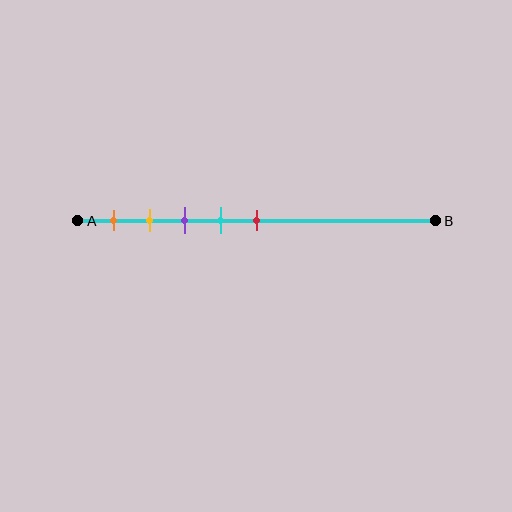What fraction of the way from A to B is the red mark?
The red mark is approximately 50% (0.5) of the way from A to B.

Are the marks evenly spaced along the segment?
Yes, the marks are approximately evenly spaced.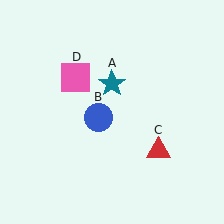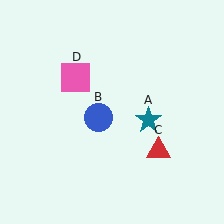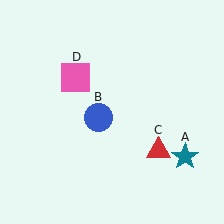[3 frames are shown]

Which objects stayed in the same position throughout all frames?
Blue circle (object B) and red triangle (object C) and pink square (object D) remained stationary.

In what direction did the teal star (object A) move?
The teal star (object A) moved down and to the right.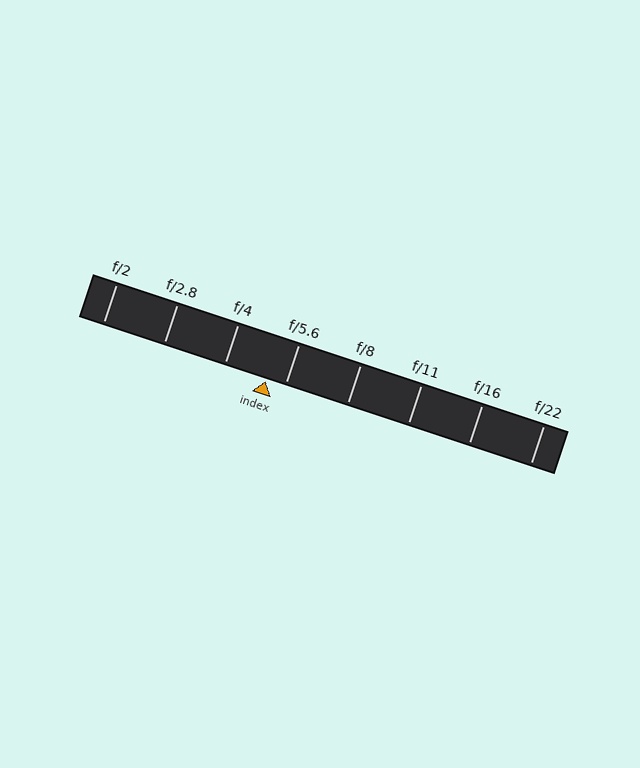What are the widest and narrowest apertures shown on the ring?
The widest aperture shown is f/2 and the narrowest is f/22.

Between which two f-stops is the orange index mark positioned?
The index mark is between f/4 and f/5.6.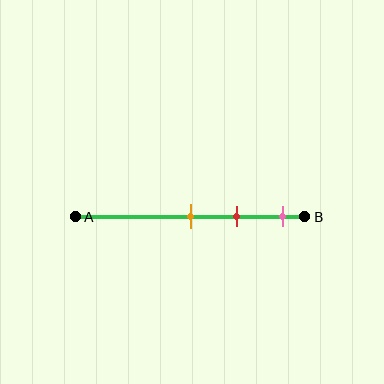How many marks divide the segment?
There are 3 marks dividing the segment.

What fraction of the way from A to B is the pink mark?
The pink mark is approximately 90% (0.9) of the way from A to B.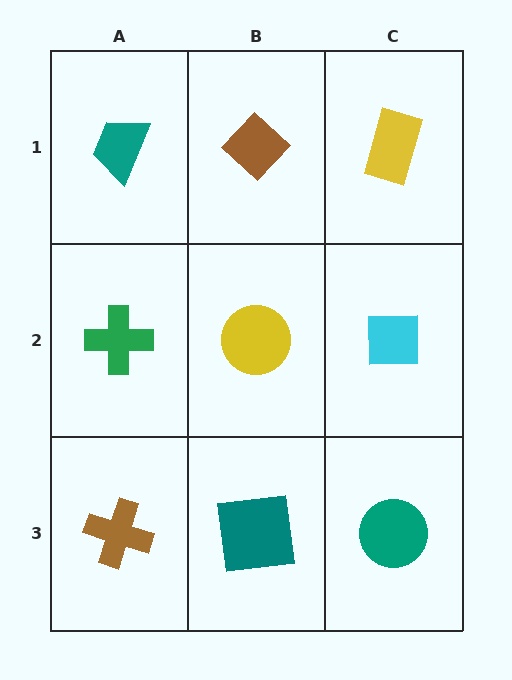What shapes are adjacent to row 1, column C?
A cyan square (row 2, column C), a brown diamond (row 1, column B).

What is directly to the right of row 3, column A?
A teal square.